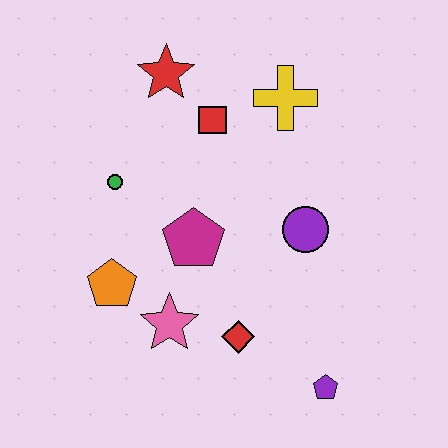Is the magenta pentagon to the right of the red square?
No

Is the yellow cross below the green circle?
No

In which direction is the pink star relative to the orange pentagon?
The pink star is to the right of the orange pentagon.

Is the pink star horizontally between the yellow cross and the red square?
No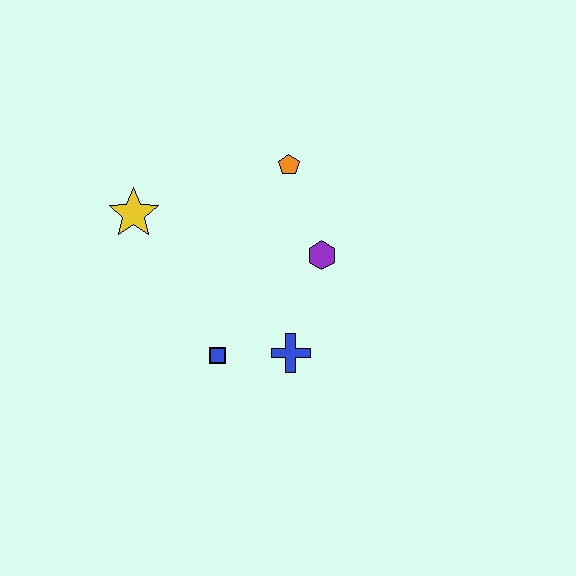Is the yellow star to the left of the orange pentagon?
Yes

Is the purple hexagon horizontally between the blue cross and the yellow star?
No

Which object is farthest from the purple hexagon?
The yellow star is farthest from the purple hexagon.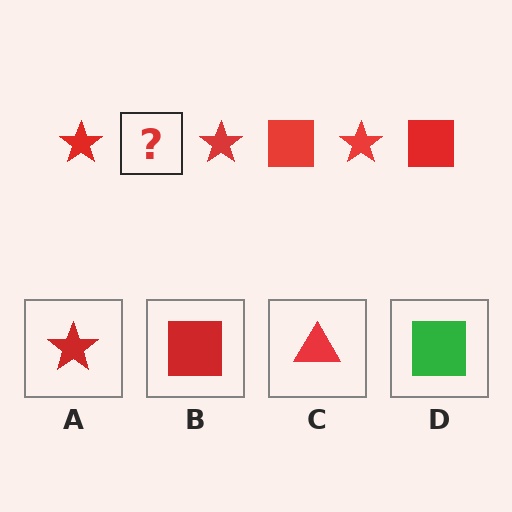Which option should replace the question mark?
Option B.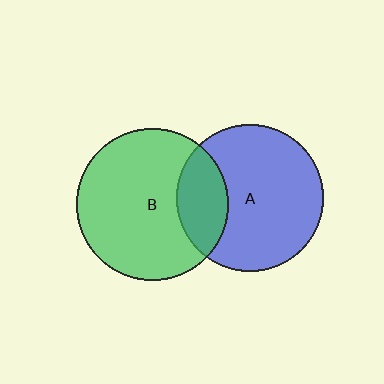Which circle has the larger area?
Circle B (green).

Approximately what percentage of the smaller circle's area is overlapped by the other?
Approximately 25%.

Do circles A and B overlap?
Yes.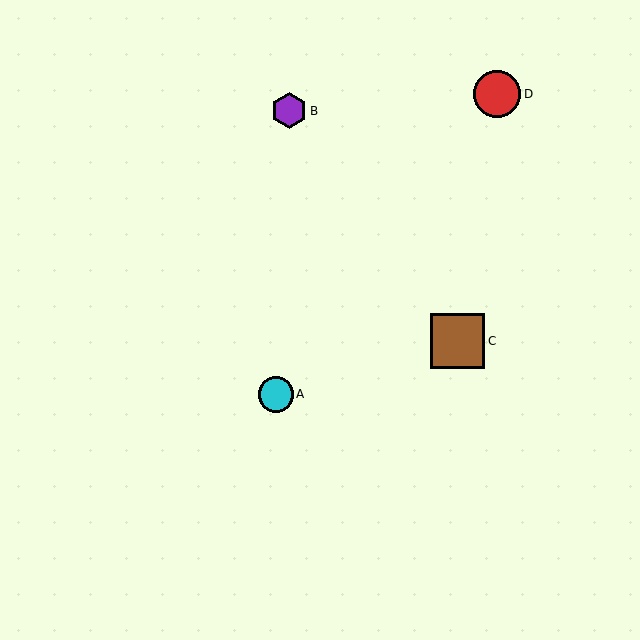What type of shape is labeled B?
Shape B is a purple hexagon.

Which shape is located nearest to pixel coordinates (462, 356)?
The brown square (labeled C) at (458, 341) is nearest to that location.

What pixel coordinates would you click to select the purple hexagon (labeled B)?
Click at (289, 111) to select the purple hexagon B.